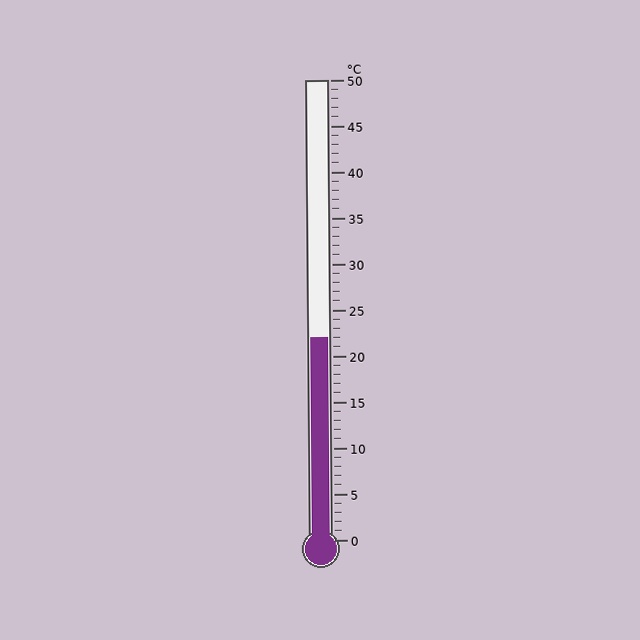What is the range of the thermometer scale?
The thermometer scale ranges from 0°C to 50°C.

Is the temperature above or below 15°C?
The temperature is above 15°C.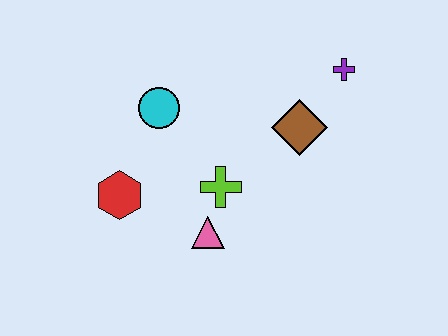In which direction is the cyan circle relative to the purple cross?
The cyan circle is to the left of the purple cross.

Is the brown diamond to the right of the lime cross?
Yes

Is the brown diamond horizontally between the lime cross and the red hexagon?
No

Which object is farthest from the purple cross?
The red hexagon is farthest from the purple cross.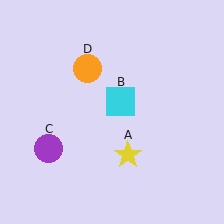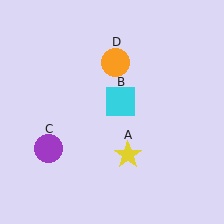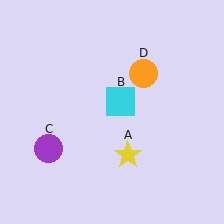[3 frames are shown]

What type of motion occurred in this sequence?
The orange circle (object D) rotated clockwise around the center of the scene.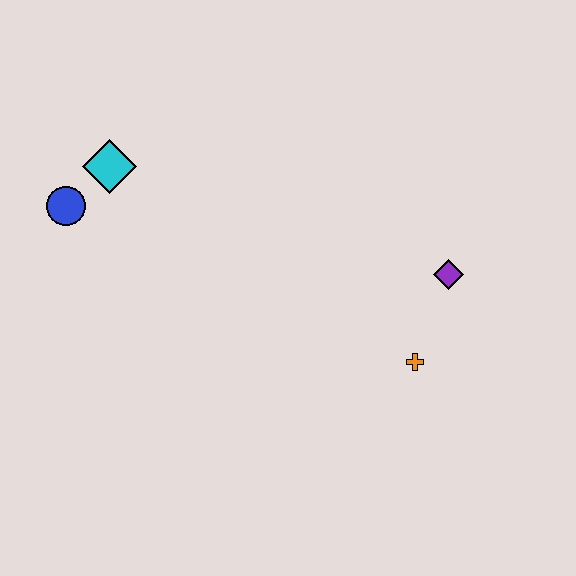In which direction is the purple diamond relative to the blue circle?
The purple diamond is to the right of the blue circle.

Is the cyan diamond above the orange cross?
Yes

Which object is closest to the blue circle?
The cyan diamond is closest to the blue circle.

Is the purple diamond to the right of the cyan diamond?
Yes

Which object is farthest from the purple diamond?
The blue circle is farthest from the purple diamond.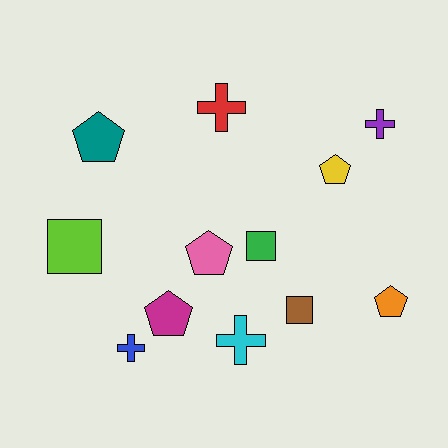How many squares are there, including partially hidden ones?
There are 3 squares.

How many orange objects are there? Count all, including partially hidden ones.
There is 1 orange object.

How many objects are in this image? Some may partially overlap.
There are 12 objects.